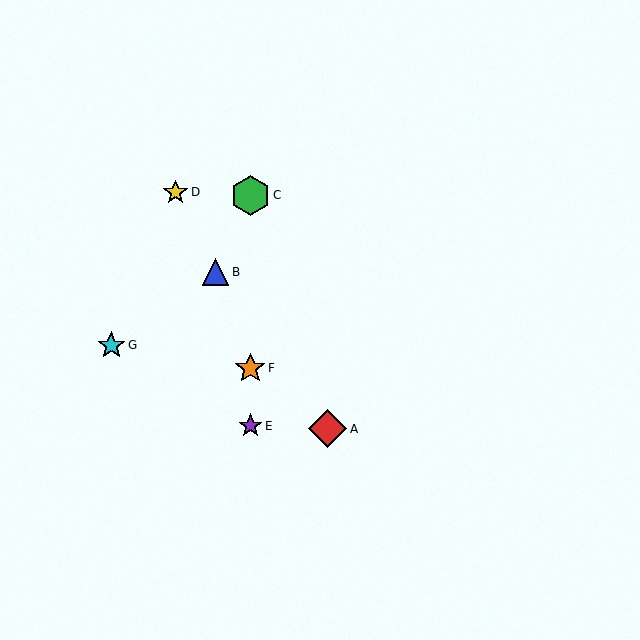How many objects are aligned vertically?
3 objects (C, E, F) are aligned vertically.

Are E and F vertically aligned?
Yes, both are at x≈250.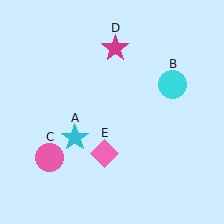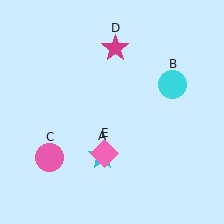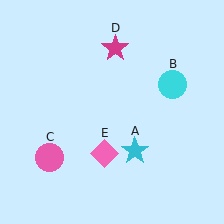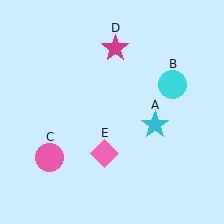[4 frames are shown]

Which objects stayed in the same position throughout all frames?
Cyan circle (object B) and pink circle (object C) and magenta star (object D) and pink diamond (object E) remained stationary.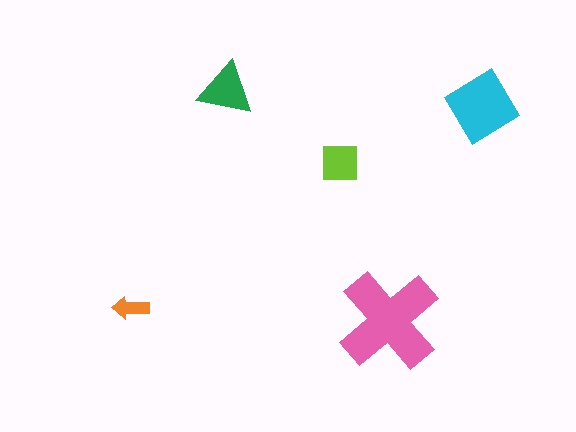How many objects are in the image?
There are 5 objects in the image.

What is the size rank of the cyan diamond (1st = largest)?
2nd.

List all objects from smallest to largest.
The orange arrow, the lime square, the green triangle, the cyan diamond, the pink cross.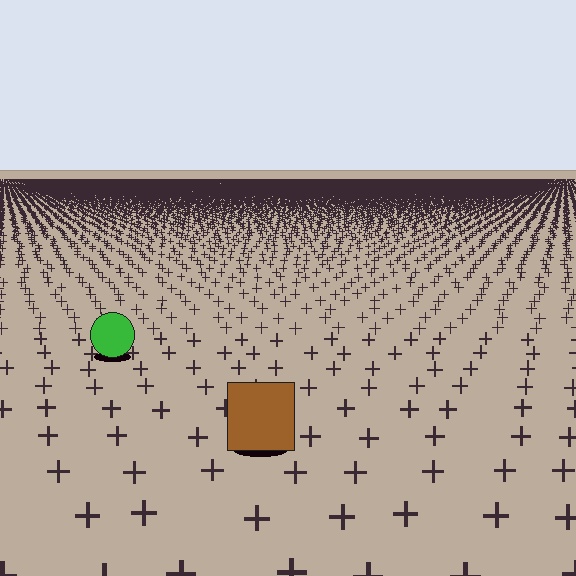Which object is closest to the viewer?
The brown square is closest. The texture marks near it are larger and more spread out.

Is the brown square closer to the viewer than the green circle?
Yes. The brown square is closer — you can tell from the texture gradient: the ground texture is coarser near it.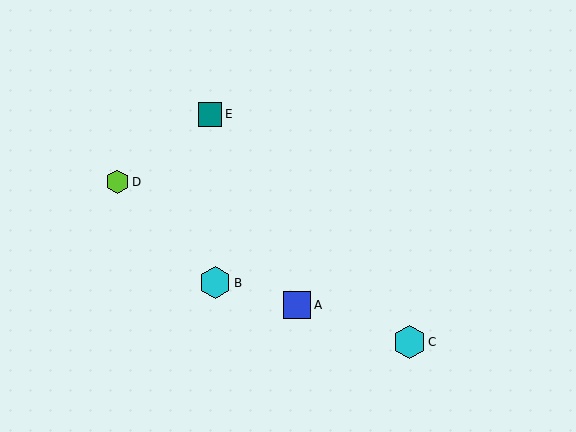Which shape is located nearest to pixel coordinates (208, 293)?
The cyan hexagon (labeled B) at (215, 283) is nearest to that location.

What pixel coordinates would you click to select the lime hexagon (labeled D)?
Click at (117, 182) to select the lime hexagon D.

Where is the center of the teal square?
The center of the teal square is at (210, 114).